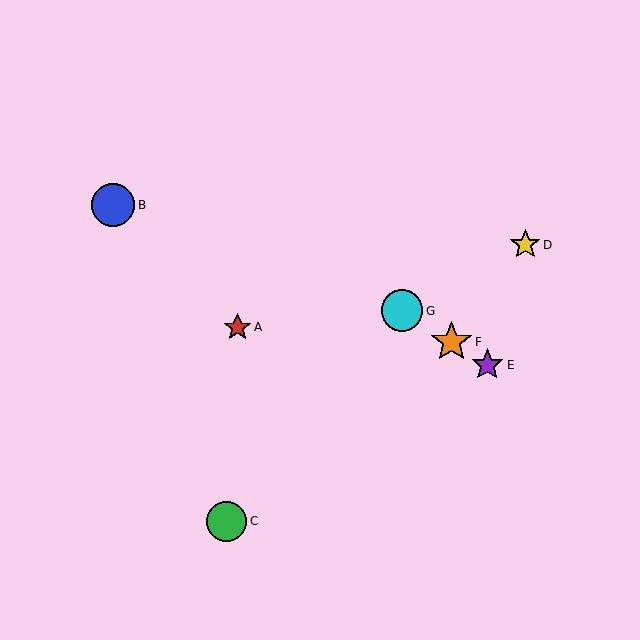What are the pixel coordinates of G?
Object G is at (402, 311).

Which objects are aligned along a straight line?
Objects E, F, G are aligned along a straight line.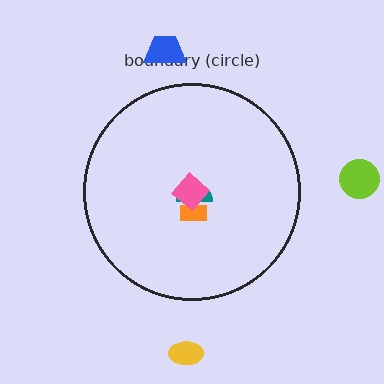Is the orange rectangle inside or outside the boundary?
Inside.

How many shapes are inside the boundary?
3 inside, 3 outside.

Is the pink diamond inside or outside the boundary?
Inside.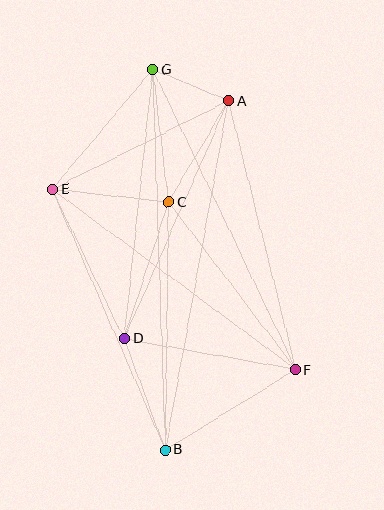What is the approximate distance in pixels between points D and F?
The distance between D and F is approximately 174 pixels.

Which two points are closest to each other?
Points A and G are closest to each other.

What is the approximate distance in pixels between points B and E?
The distance between B and E is approximately 285 pixels.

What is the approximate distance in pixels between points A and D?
The distance between A and D is approximately 259 pixels.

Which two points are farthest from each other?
Points B and G are farthest from each other.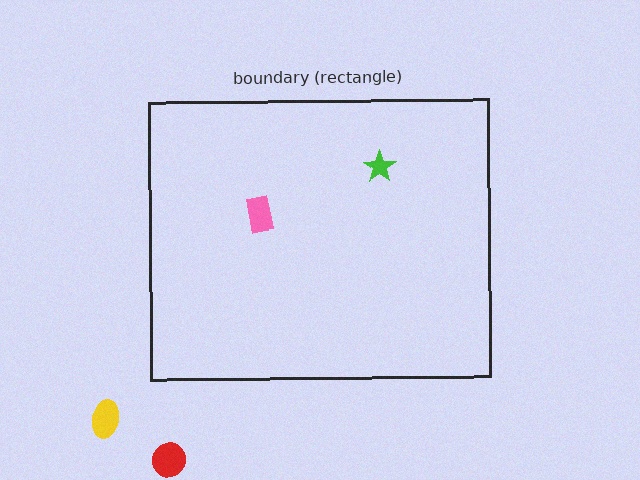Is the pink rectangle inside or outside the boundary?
Inside.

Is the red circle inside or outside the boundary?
Outside.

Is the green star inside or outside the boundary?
Inside.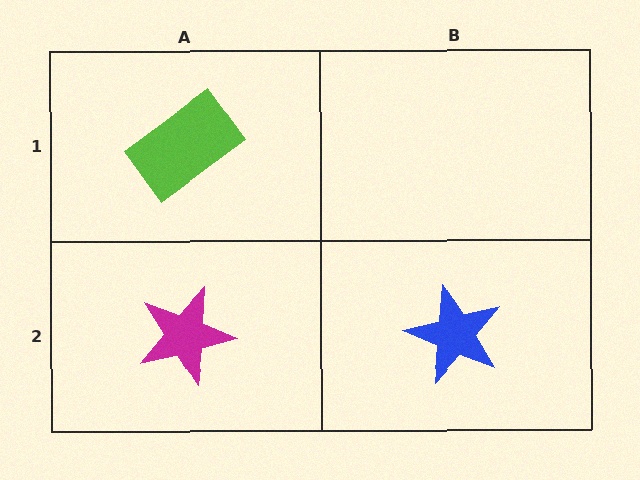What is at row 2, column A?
A magenta star.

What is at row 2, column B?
A blue star.